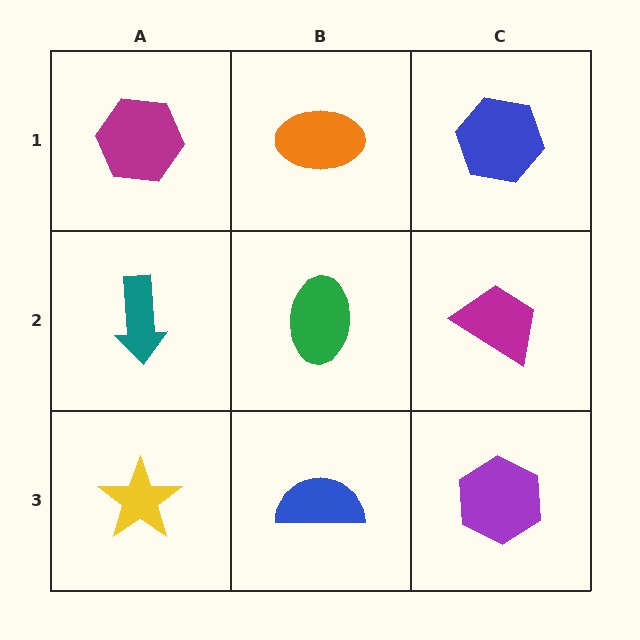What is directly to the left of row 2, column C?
A green ellipse.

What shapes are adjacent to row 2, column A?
A magenta hexagon (row 1, column A), a yellow star (row 3, column A), a green ellipse (row 2, column B).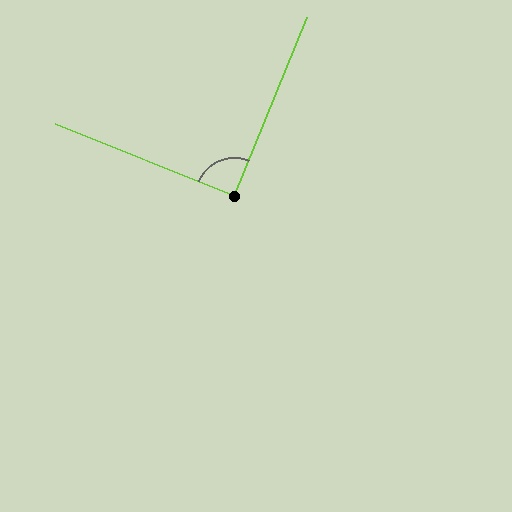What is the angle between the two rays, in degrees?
Approximately 91 degrees.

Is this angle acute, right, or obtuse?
It is approximately a right angle.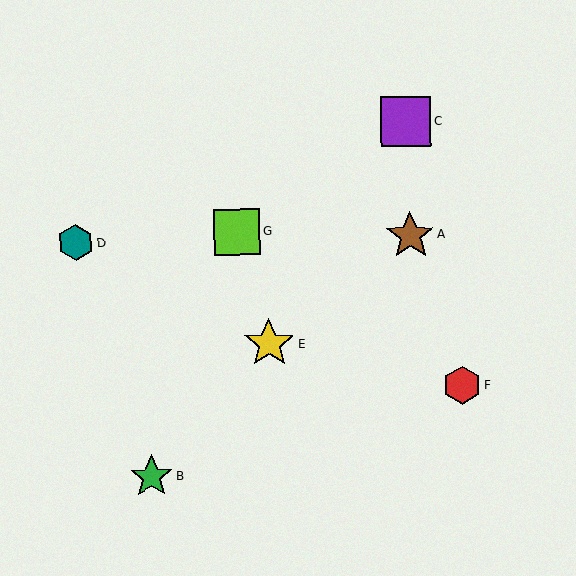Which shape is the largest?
The yellow star (labeled E) is the largest.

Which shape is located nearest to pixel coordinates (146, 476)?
The green star (labeled B) at (151, 477) is nearest to that location.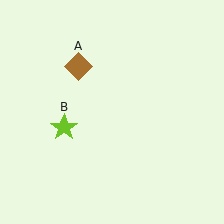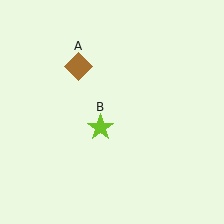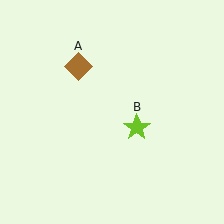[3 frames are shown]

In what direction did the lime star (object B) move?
The lime star (object B) moved right.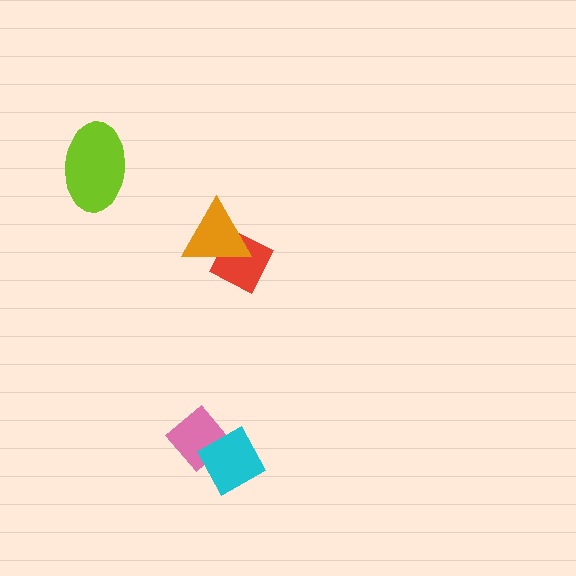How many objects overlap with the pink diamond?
1 object overlaps with the pink diamond.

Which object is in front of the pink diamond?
The cyan diamond is in front of the pink diamond.